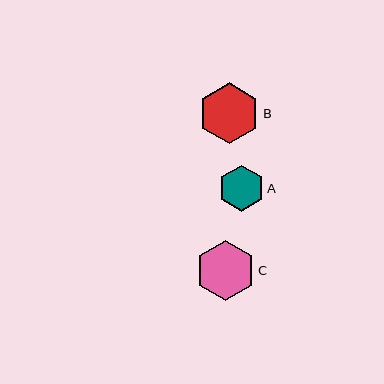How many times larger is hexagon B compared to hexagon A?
Hexagon B is approximately 1.3 times the size of hexagon A.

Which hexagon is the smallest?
Hexagon A is the smallest with a size of approximately 46 pixels.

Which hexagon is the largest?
Hexagon B is the largest with a size of approximately 61 pixels.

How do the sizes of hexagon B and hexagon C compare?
Hexagon B and hexagon C are approximately the same size.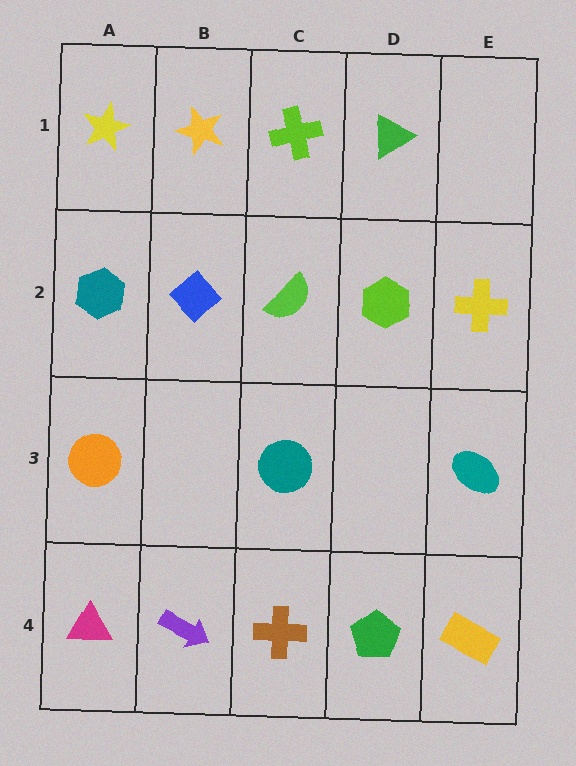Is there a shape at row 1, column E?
No, that cell is empty.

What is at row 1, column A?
A yellow star.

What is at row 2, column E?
A yellow cross.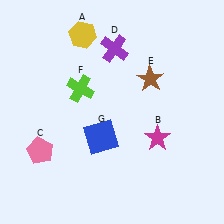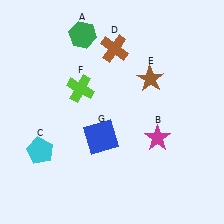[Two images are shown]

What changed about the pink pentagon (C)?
In Image 1, C is pink. In Image 2, it changed to cyan.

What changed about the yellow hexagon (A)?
In Image 1, A is yellow. In Image 2, it changed to green.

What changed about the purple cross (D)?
In Image 1, D is purple. In Image 2, it changed to brown.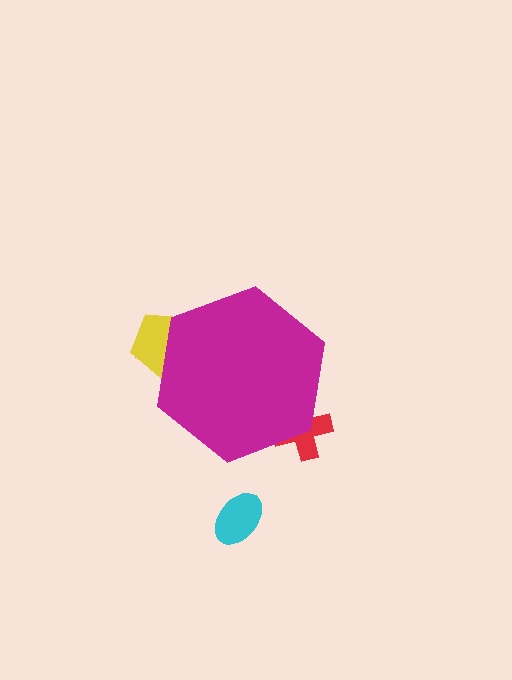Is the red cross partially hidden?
Yes, the red cross is partially hidden behind the magenta hexagon.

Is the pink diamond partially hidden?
Yes, the pink diamond is partially hidden behind the magenta hexagon.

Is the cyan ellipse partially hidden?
No, the cyan ellipse is fully visible.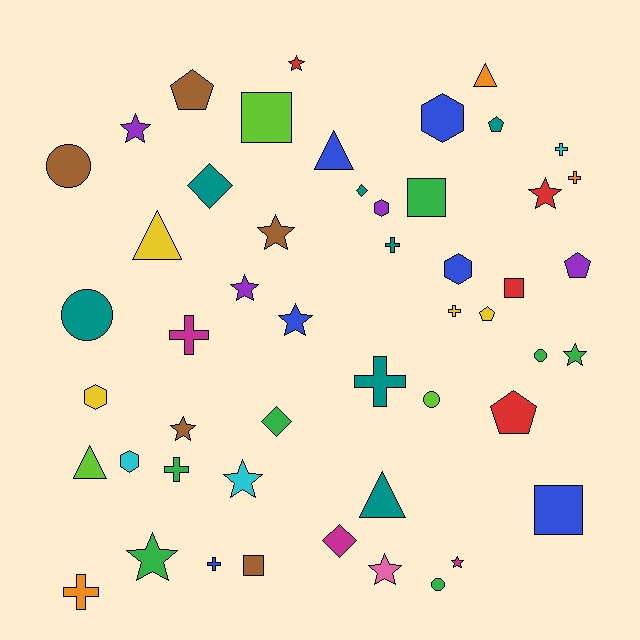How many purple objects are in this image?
There are 4 purple objects.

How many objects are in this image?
There are 50 objects.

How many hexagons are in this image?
There are 5 hexagons.